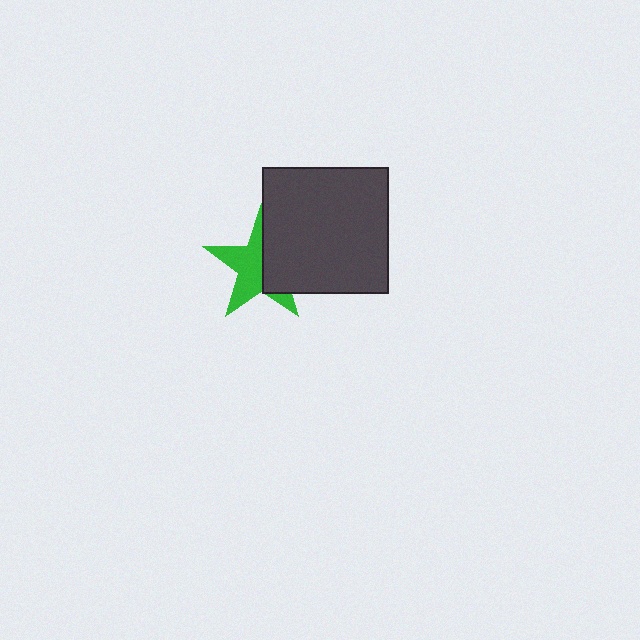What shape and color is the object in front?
The object in front is a dark gray square.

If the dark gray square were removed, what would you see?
You would see the complete green star.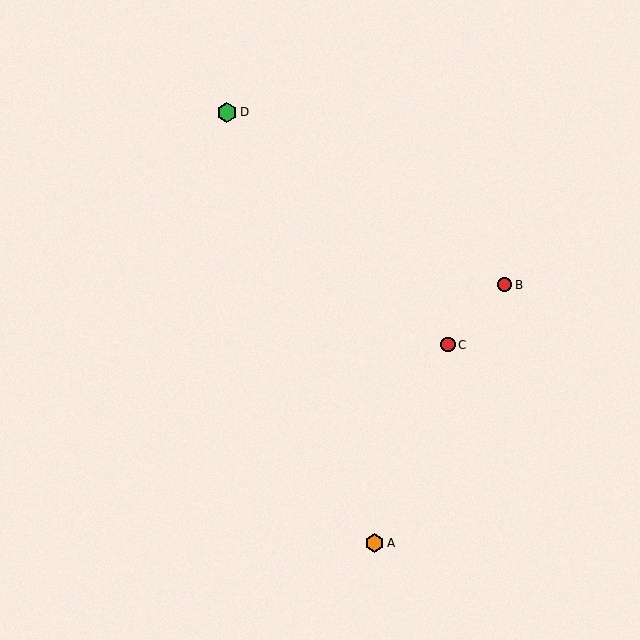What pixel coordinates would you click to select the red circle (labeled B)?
Click at (505, 285) to select the red circle B.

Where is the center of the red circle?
The center of the red circle is at (505, 285).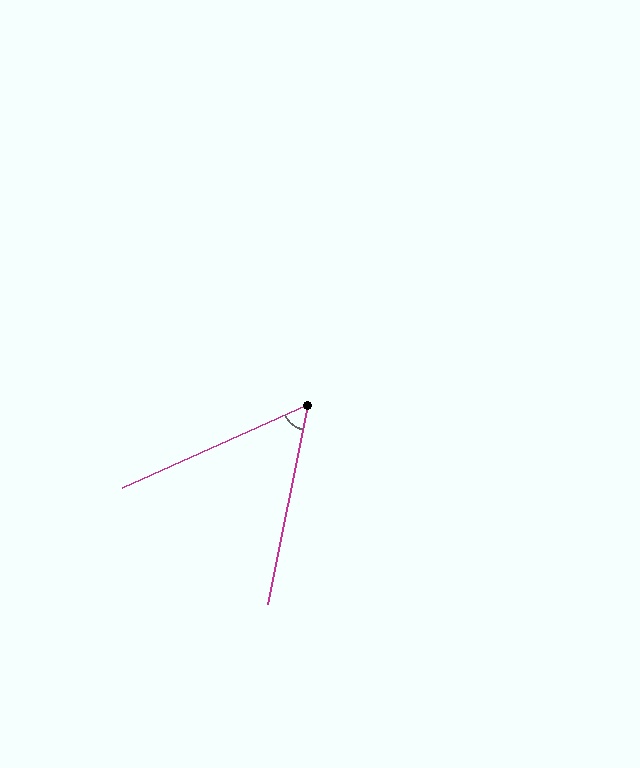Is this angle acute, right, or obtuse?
It is acute.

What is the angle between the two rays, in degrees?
Approximately 55 degrees.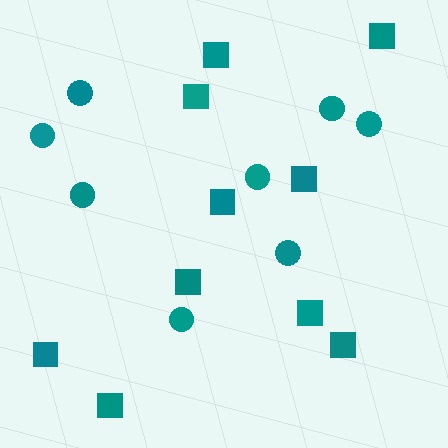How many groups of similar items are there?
There are 2 groups: one group of circles (8) and one group of squares (10).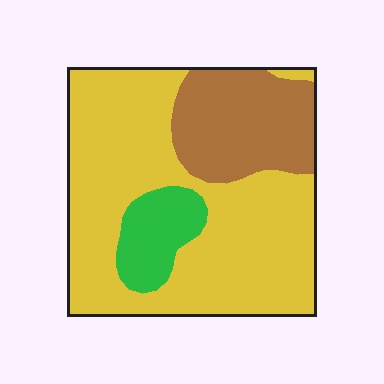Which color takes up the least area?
Green, at roughly 10%.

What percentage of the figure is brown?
Brown covers roughly 25% of the figure.